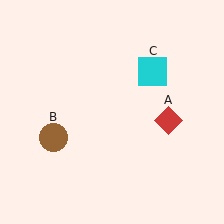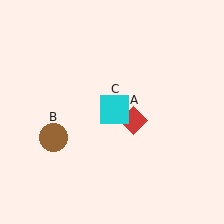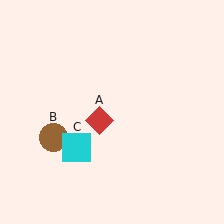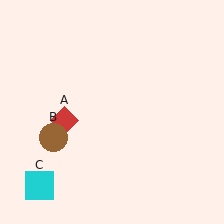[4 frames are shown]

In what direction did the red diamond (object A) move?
The red diamond (object A) moved left.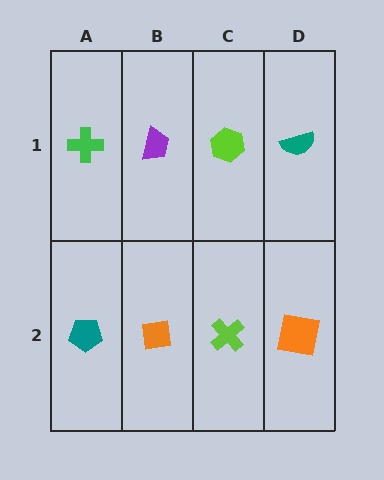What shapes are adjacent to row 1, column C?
A lime cross (row 2, column C), a purple trapezoid (row 1, column B), a teal semicircle (row 1, column D).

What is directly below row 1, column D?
An orange square.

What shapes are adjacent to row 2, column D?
A teal semicircle (row 1, column D), a lime cross (row 2, column C).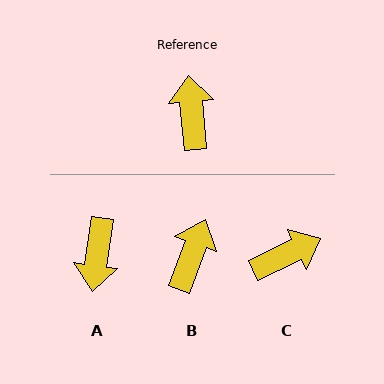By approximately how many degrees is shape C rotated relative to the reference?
Approximately 70 degrees clockwise.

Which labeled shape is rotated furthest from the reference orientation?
A, about 167 degrees away.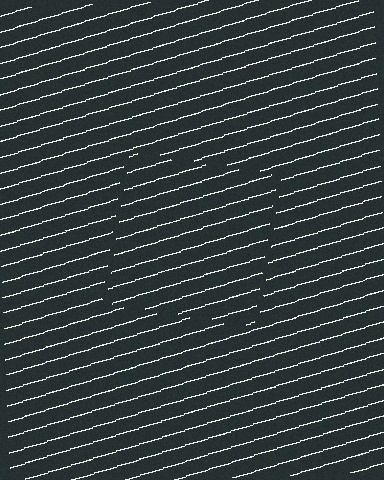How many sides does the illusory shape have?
4 sides — the line-ends trace a square.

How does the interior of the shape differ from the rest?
The interior of the shape contains the same grating, shifted by half a period — the contour is defined by the phase discontinuity where line-ends from the inner and outer gratings abut.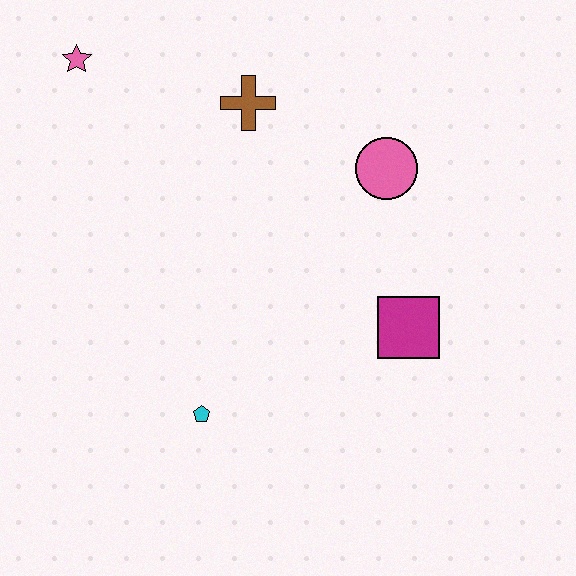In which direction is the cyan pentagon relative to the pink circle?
The cyan pentagon is below the pink circle.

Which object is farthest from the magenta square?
The pink star is farthest from the magenta square.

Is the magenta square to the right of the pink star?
Yes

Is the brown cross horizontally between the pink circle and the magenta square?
No